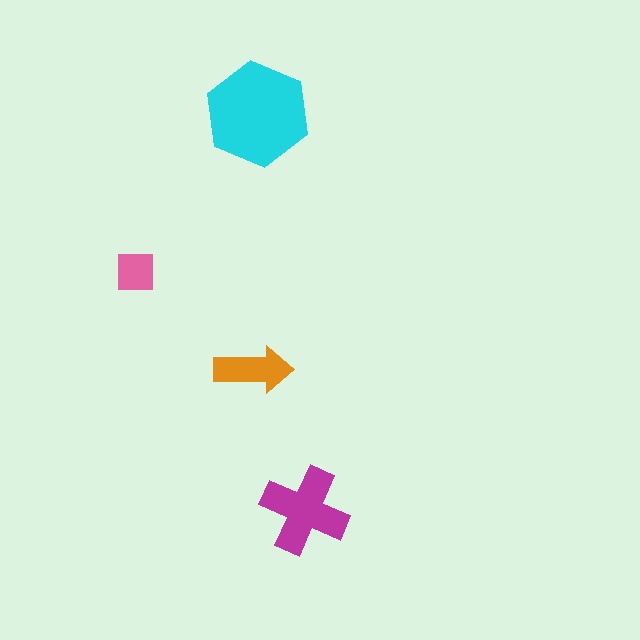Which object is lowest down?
The magenta cross is bottommost.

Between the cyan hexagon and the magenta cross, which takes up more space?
The cyan hexagon.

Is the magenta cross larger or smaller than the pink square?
Larger.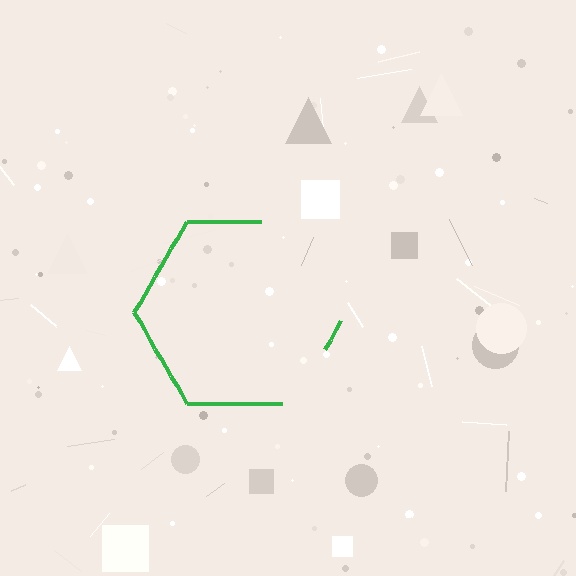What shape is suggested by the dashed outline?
The dashed outline suggests a hexagon.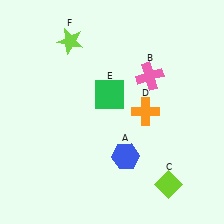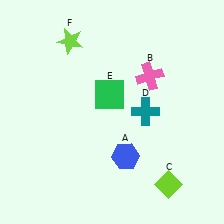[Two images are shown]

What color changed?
The cross (D) changed from orange in Image 1 to teal in Image 2.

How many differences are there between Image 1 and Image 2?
There is 1 difference between the two images.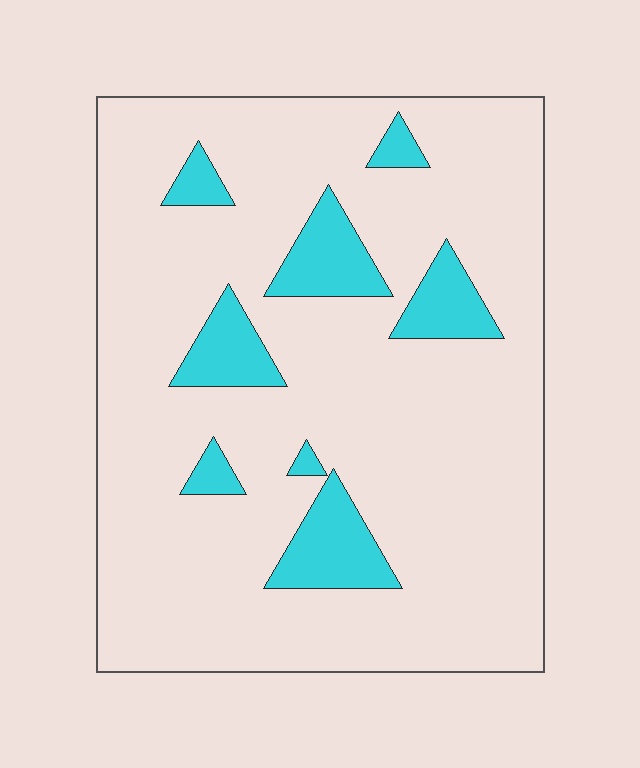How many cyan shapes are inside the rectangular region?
8.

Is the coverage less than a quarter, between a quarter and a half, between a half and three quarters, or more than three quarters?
Less than a quarter.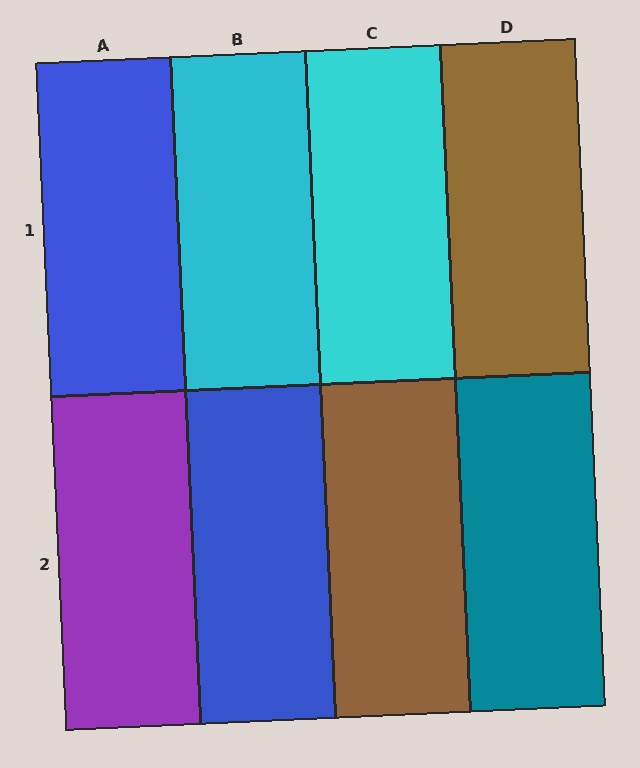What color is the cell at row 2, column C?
Brown.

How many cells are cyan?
2 cells are cyan.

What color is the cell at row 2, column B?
Blue.